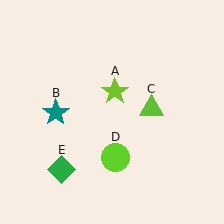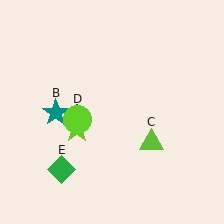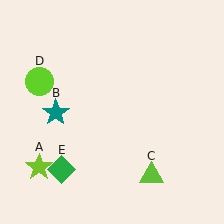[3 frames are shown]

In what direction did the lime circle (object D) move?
The lime circle (object D) moved up and to the left.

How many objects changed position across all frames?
3 objects changed position: lime star (object A), lime triangle (object C), lime circle (object D).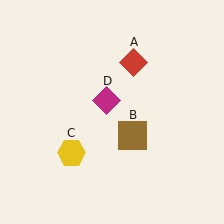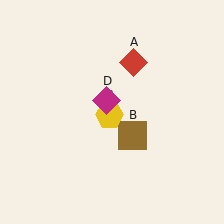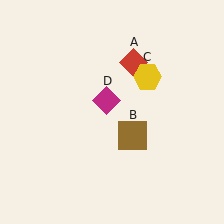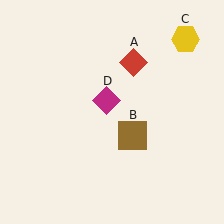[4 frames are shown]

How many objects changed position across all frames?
1 object changed position: yellow hexagon (object C).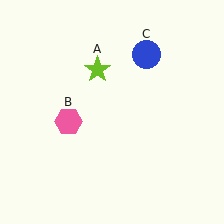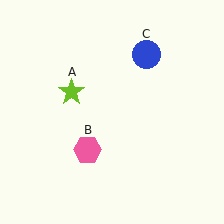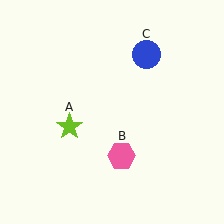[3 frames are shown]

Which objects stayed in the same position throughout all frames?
Blue circle (object C) remained stationary.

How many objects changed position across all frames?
2 objects changed position: lime star (object A), pink hexagon (object B).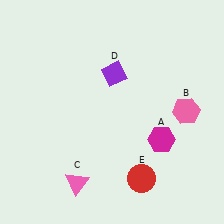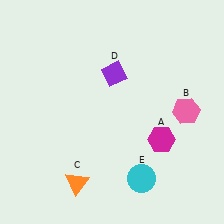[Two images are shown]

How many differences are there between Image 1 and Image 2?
There are 2 differences between the two images.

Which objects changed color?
C changed from pink to orange. E changed from red to cyan.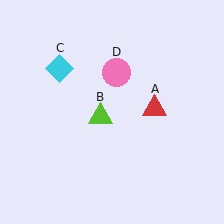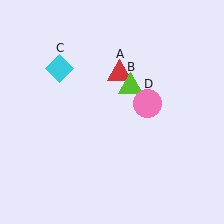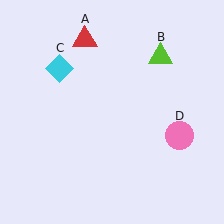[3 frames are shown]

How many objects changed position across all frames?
3 objects changed position: red triangle (object A), lime triangle (object B), pink circle (object D).